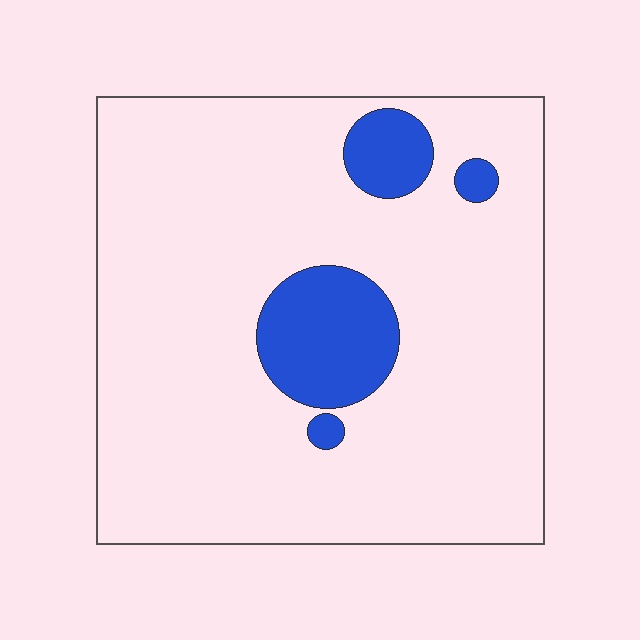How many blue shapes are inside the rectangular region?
4.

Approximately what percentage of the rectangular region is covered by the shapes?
Approximately 15%.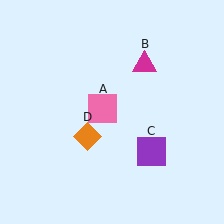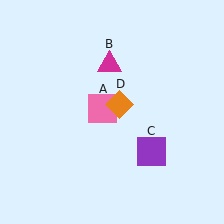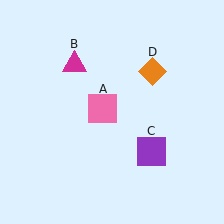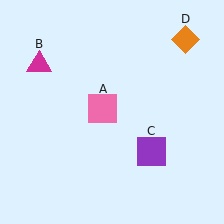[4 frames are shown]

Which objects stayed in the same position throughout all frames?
Pink square (object A) and purple square (object C) remained stationary.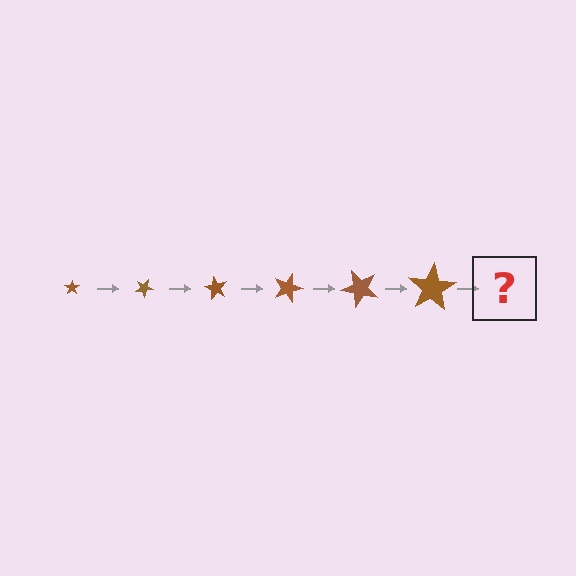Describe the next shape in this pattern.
It should be a star, larger than the previous one and rotated 180 degrees from the start.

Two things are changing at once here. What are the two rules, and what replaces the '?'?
The two rules are that the star grows larger each step and it rotates 30 degrees each step. The '?' should be a star, larger than the previous one and rotated 180 degrees from the start.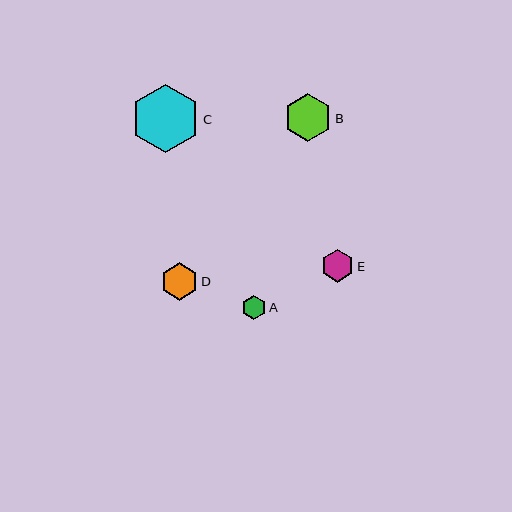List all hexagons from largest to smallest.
From largest to smallest: C, B, D, E, A.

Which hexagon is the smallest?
Hexagon A is the smallest with a size of approximately 24 pixels.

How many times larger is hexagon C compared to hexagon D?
Hexagon C is approximately 1.8 times the size of hexagon D.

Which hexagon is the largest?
Hexagon C is the largest with a size of approximately 69 pixels.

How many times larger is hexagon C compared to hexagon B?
Hexagon C is approximately 1.4 times the size of hexagon B.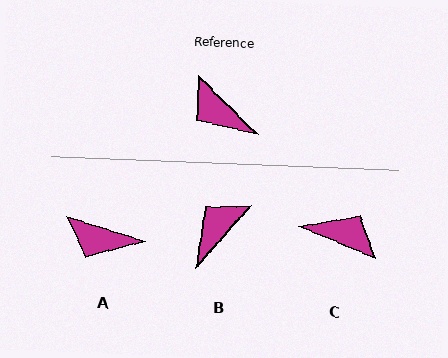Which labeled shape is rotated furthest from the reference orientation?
C, about 158 degrees away.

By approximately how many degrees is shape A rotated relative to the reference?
Approximately 27 degrees counter-clockwise.